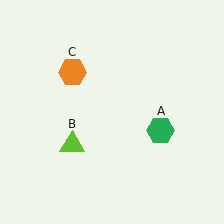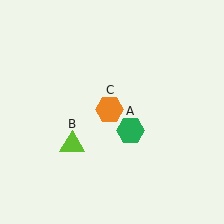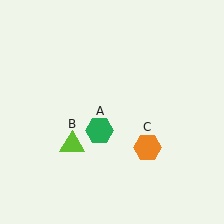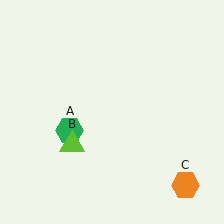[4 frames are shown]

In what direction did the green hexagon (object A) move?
The green hexagon (object A) moved left.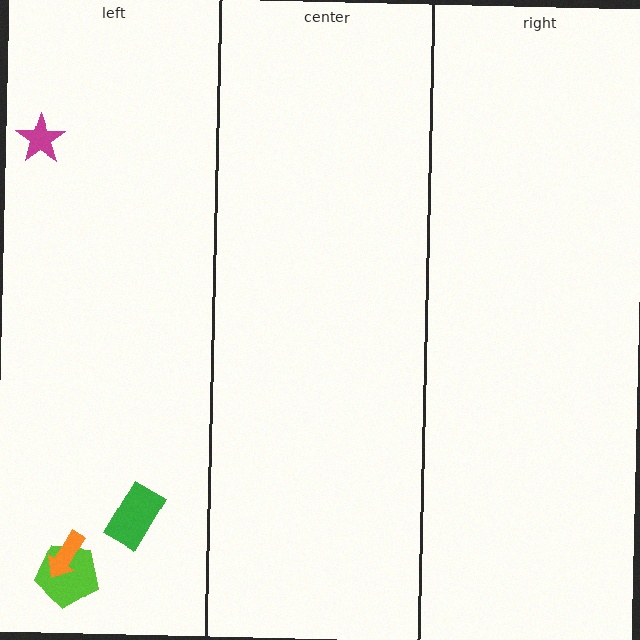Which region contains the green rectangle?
The left region.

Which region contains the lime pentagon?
The left region.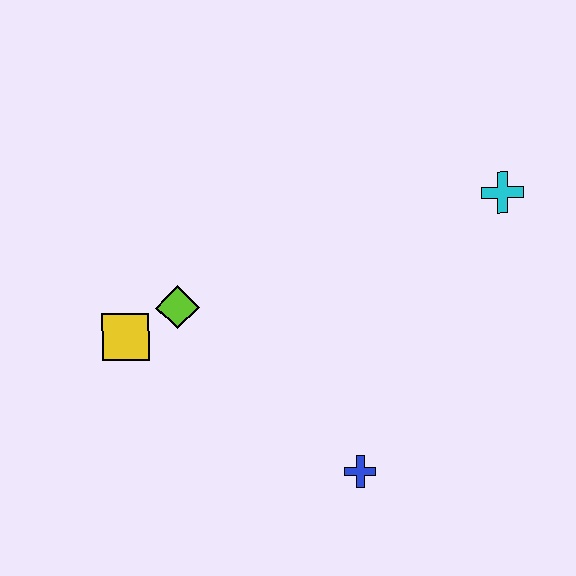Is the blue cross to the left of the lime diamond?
No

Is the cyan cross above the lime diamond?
Yes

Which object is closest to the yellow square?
The lime diamond is closest to the yellow square.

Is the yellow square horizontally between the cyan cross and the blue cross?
No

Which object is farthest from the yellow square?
The cyan cross is farthest from the yellow square.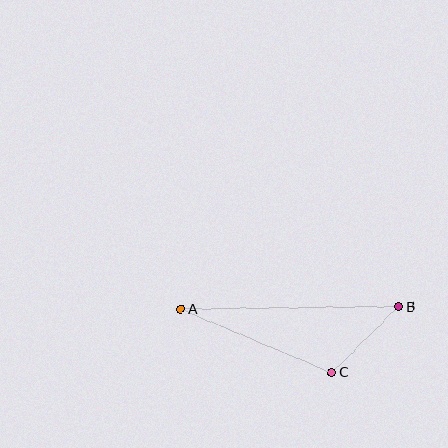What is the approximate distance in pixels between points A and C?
The distance between A and C is approximately 164 pixels.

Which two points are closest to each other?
Points B and C are closest to each other.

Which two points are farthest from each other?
Points A and B are farthest from each other.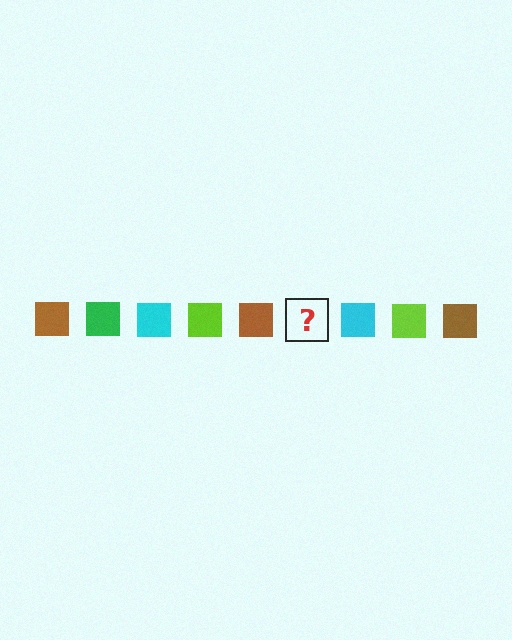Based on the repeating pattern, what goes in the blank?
The blank should be a green square.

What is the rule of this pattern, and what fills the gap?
The rule is that the pattern cycles through brown, green, cyan, lime squares. The gap should be filled with a green square.